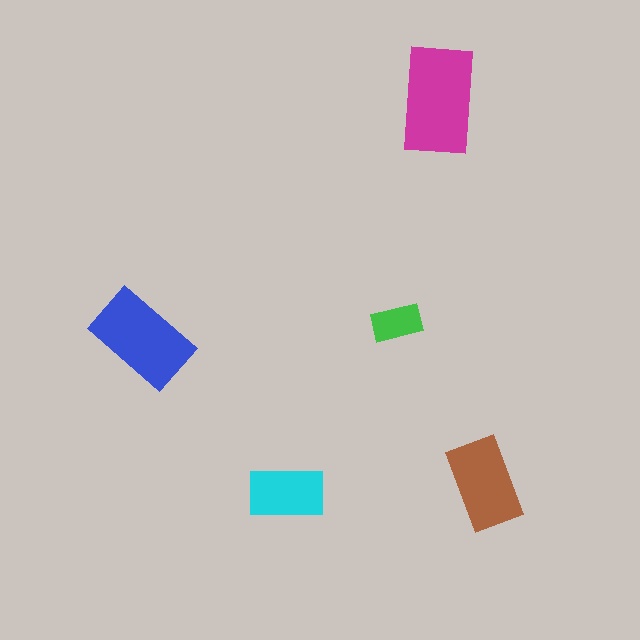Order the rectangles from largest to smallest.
the magenta one, the blue one, the brown one, the cyan one, the green one.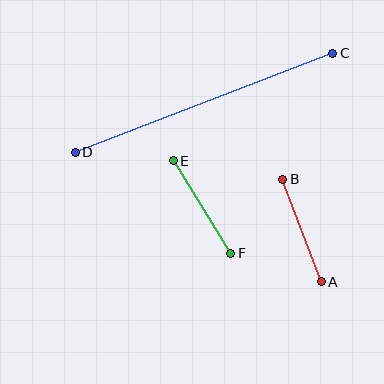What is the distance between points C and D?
The distance is approximately 276 pixels.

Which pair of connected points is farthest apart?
Points C and D are farthest apart.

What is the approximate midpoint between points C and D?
The midpoint is at approximately (204, 103) pixels.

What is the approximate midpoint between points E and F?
The midpoint is at approximately (202, 207) pixels.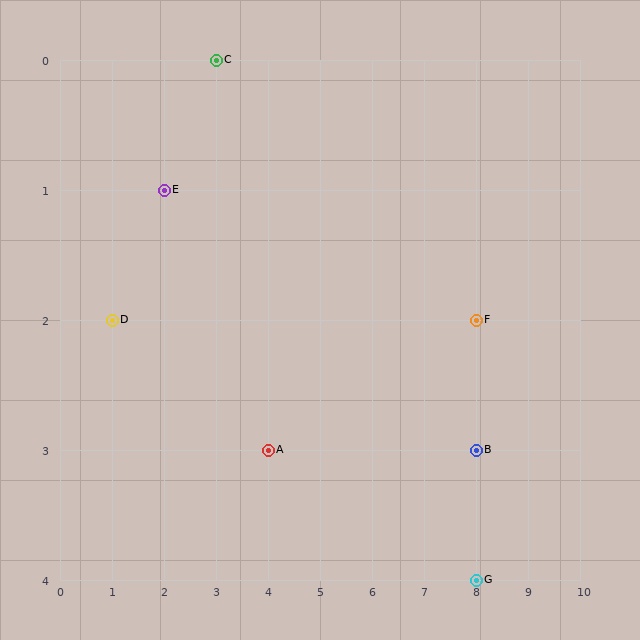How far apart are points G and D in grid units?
Points G and D are 7 columns and 2 rows apart (about 7.3 grid units diagonally).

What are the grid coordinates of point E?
Point E is at grid coordinates (2, 1).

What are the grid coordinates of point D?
Point D is at grid coordinates (1, 2).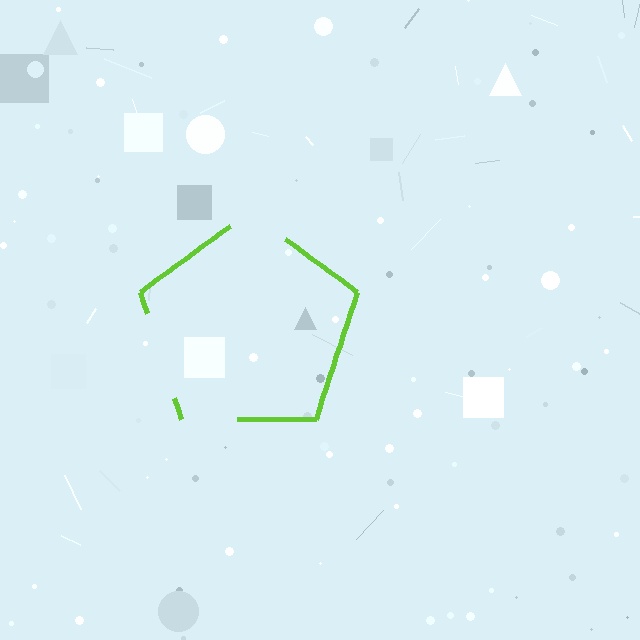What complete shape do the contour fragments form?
The contour fragments form a pentagon.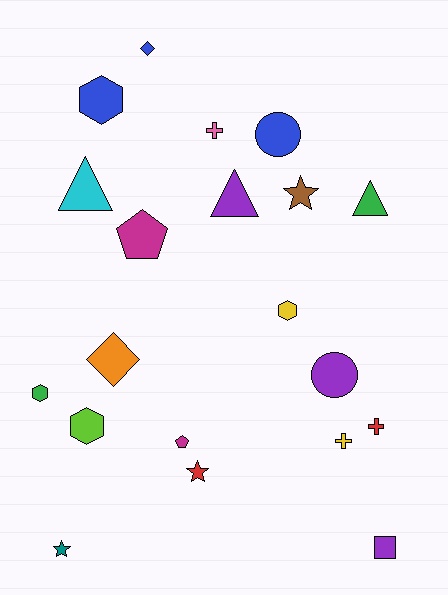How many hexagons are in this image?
There are 4 hexagons.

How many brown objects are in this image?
There is 1 brown object.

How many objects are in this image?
There are 20 objects.